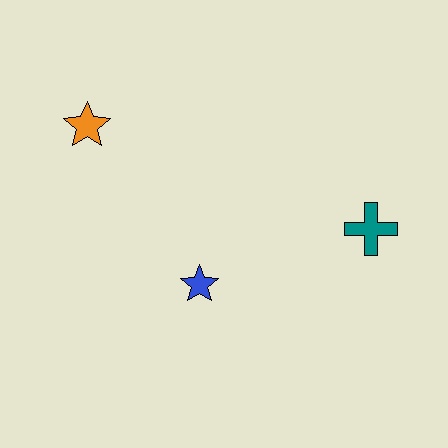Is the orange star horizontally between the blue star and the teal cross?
No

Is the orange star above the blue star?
Yes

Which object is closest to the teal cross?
The blue star is closest to the teal cross.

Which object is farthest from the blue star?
The orange star is farthest from the blue star.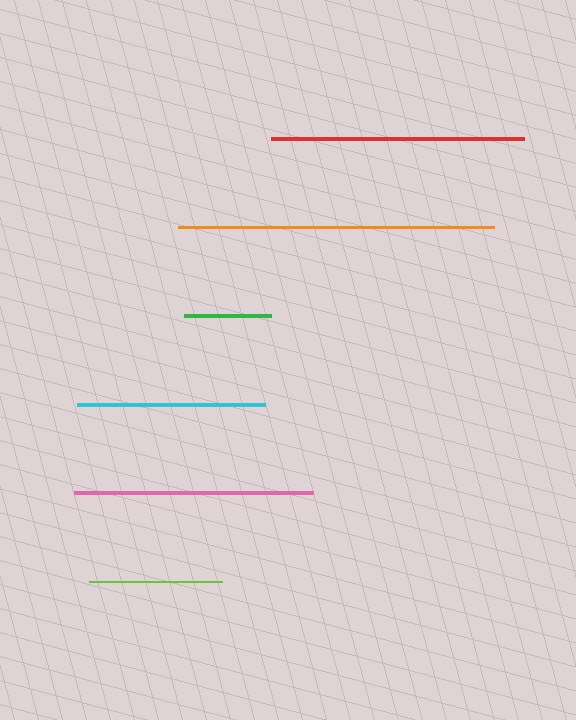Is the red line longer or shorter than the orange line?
The orange line is longer than the red line.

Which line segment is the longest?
The orange line is the longest at approximately 316 pixels.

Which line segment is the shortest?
The green line is the shortest at approximately 87 pixels.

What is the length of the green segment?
The green segment is approximately 87 pixels long.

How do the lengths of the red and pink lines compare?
The red and pink lines are approximately the same length.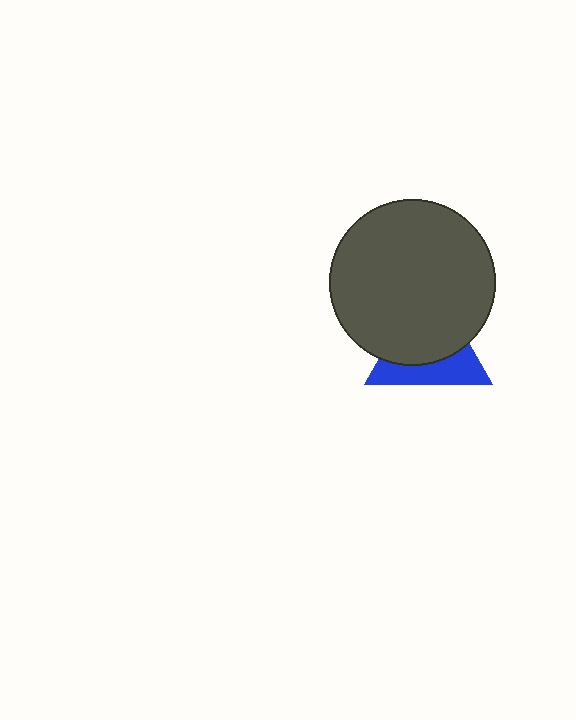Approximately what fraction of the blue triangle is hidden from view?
Roughly 60% of the blue triangle is hidden behind the dark gray circle.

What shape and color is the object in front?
The object in front is a dark gray circle.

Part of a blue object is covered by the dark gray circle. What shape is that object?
It is a triangle.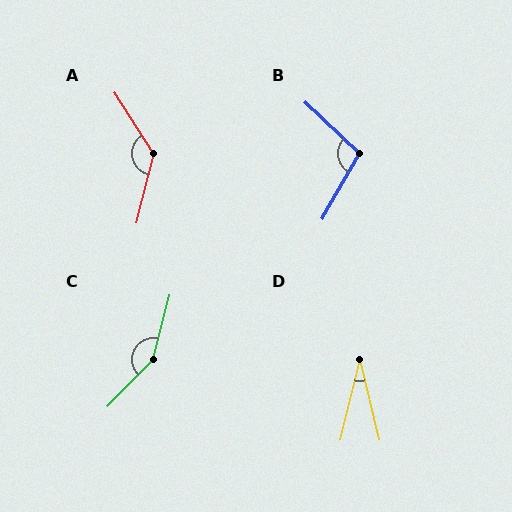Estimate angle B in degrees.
Approximately 104 degrees.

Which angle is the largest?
C, at approximately 150 degrees.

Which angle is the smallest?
D, at approximately 28 degrees.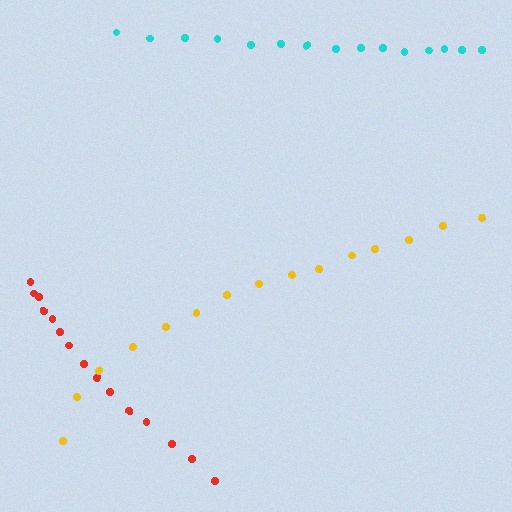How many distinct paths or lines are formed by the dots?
There are 3 distinct paths.